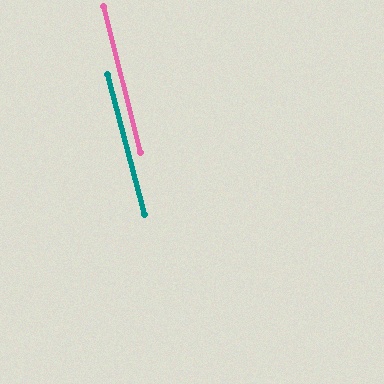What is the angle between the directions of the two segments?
Approximately 0 degrees.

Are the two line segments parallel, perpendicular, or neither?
Parallel — their directions differ by only 0.4°.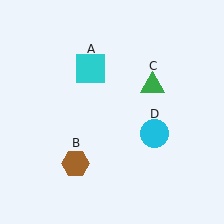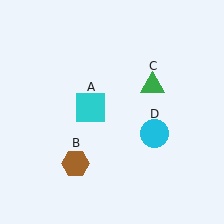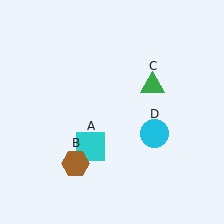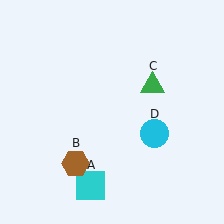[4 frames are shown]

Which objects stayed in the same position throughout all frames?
Brown hexagon (object B) and green triangle (object C) and cyan circle (object D) remained stationary.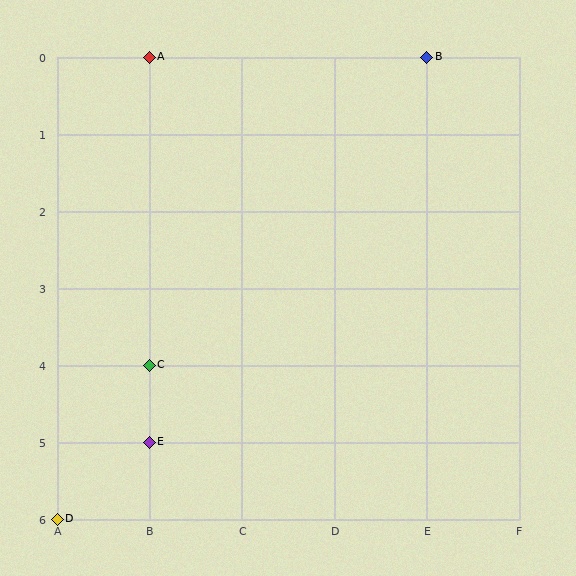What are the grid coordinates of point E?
Point E is at grid coordinates (B, 5).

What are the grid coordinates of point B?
Point B is at grid coordinates (E, 0).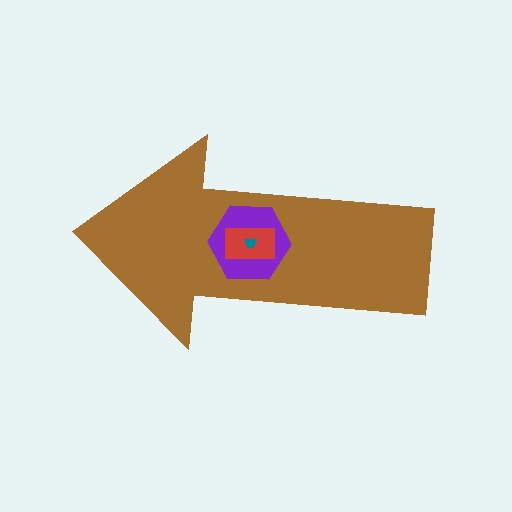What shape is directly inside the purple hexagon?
The red rectangle.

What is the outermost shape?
The brown arrow.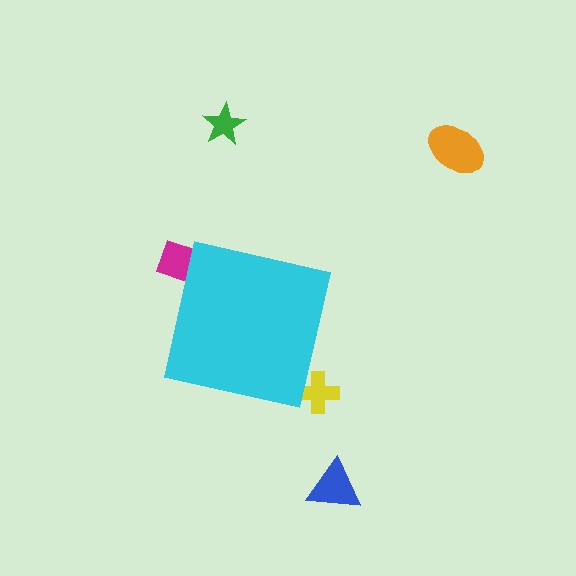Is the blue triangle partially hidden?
No, the blue triangle is fully visible.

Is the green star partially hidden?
No, the green star is fully visible.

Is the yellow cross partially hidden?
Yes, the yellow cross is partially hidden behind the cyan square.